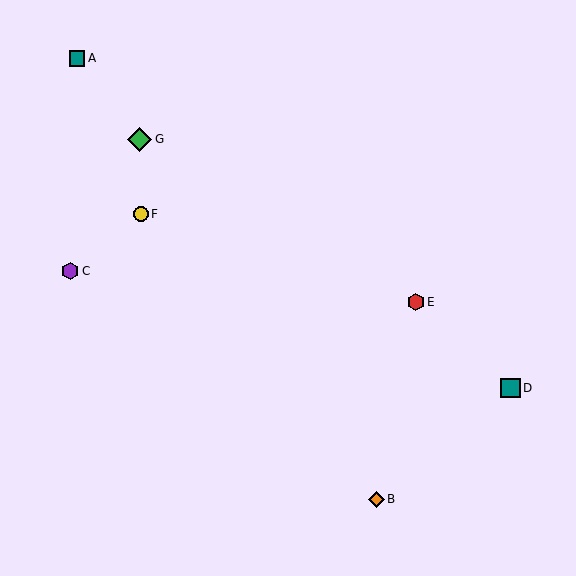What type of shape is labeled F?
Shape F is a yellow circle.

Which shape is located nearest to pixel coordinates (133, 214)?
The yellow circle (labeled F) at (141, 214) is nearest to that location.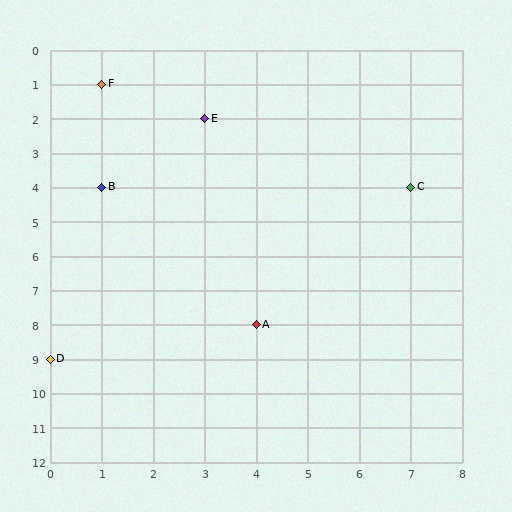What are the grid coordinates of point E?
Point E is at grid coordinates (3, 2).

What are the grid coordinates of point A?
Point A is at grid coordinates (4, 8).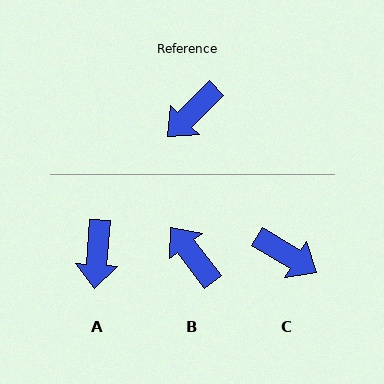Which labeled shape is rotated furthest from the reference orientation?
C, about 104 degrees away.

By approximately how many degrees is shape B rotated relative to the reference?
Approximately 97 degrees clockwise.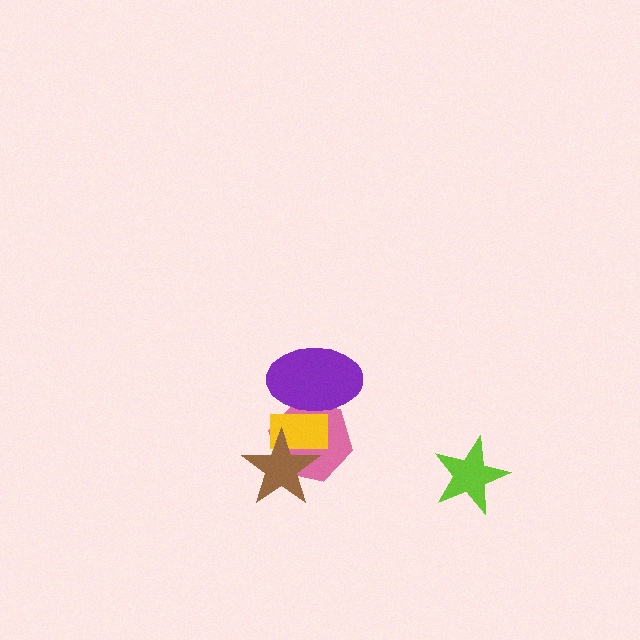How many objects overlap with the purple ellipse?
2 objects overlap with the purple ellipse.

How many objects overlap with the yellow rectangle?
3 objects overlap with the yellow rectangle.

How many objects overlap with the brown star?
2 objects overlap with the brown star.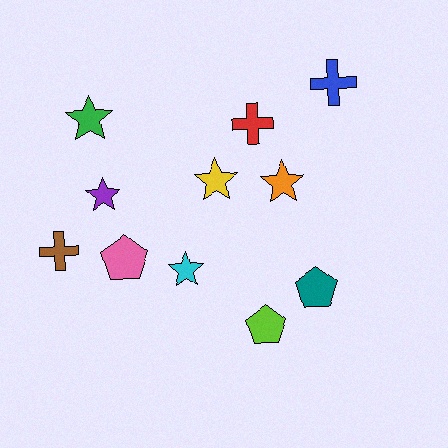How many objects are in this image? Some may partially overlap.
There are 11 objects.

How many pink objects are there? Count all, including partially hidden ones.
There is 1 pink object.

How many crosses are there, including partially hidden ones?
There are 3 crosses.